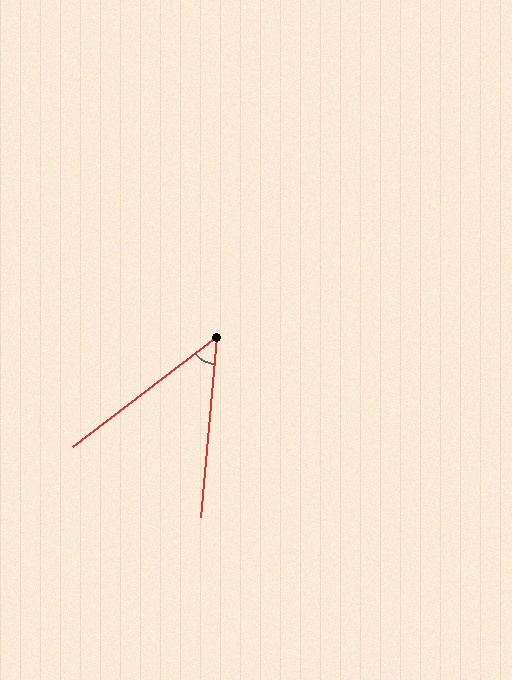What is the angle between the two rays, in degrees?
Approximately 48 degrees.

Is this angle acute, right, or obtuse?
It is acute.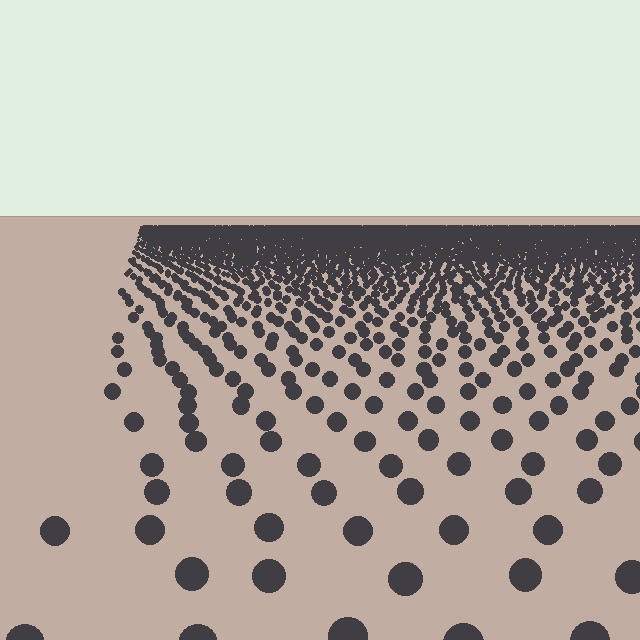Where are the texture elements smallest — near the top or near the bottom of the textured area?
Near the top.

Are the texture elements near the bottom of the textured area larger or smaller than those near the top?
Larger. Near the bottom, elements are closer to the viewer and appear at a bigger on-screen size.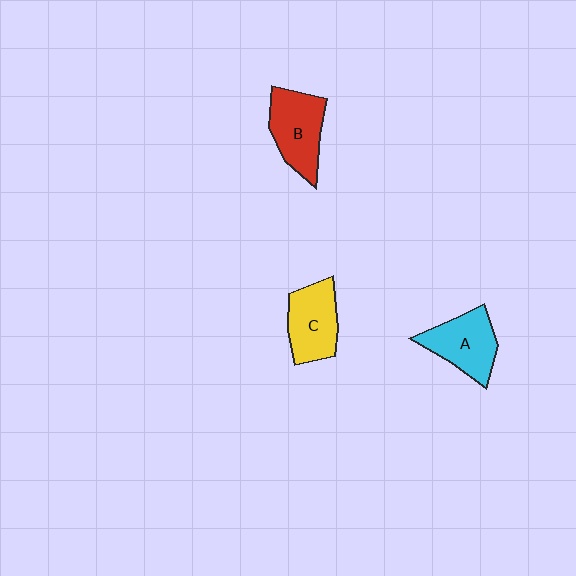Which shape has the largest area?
Shape B (red).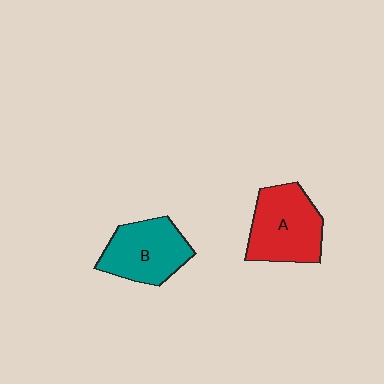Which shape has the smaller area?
Shape B (teal).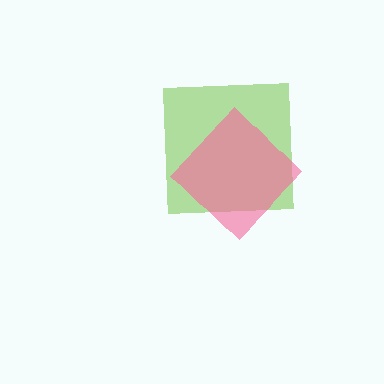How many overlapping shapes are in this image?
There are 2 overlapping shapes in the image.